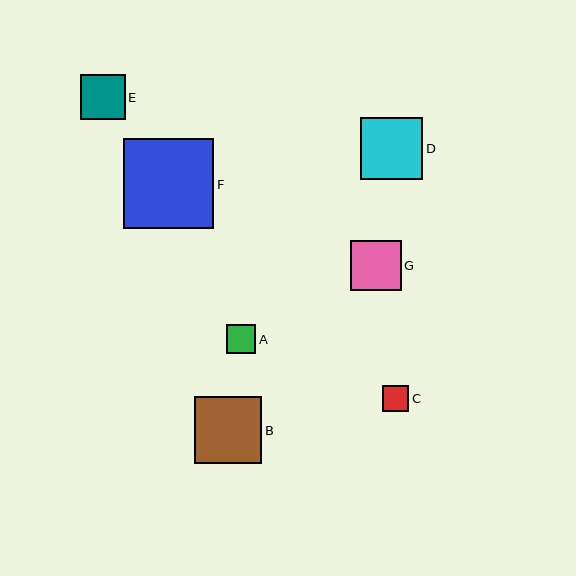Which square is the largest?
Square F is the largest with a size of approximately 90 pixels.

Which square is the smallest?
Square C is the smallest with a size of approximately 26 pixels.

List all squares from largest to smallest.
From largest to smallest: F, B, D, G, E, A, C.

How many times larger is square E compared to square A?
Square E is approximately 1.5 times the size of square A.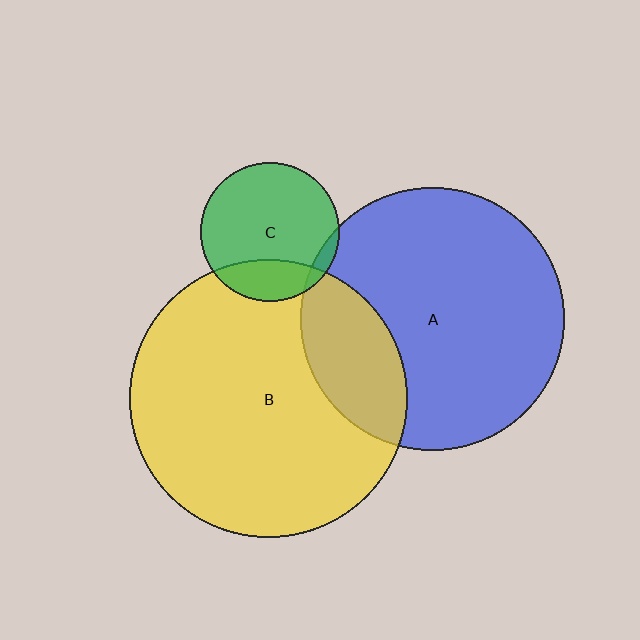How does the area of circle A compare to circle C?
Approximately 3.6 times.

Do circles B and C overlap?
Yes.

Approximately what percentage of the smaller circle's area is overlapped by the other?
Approximately 20%.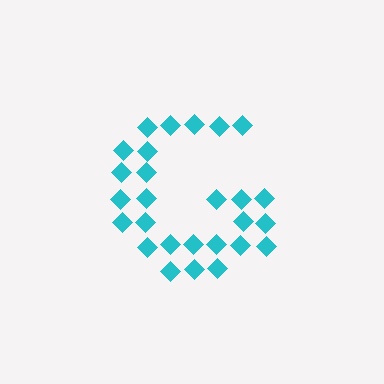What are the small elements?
The small elements are diamonds.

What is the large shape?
The large shape is the letter G.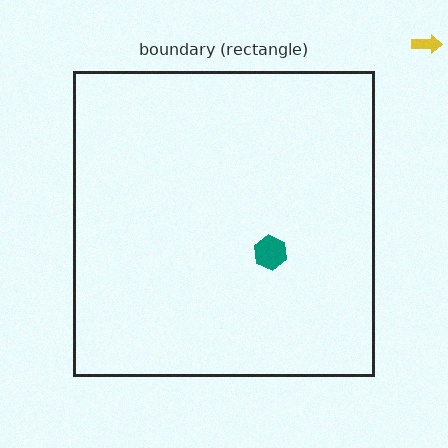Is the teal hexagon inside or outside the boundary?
Inside.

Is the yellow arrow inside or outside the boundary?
Outside.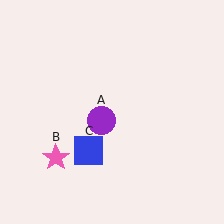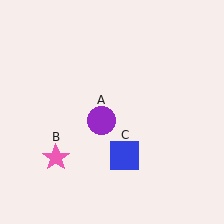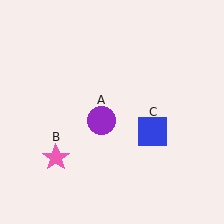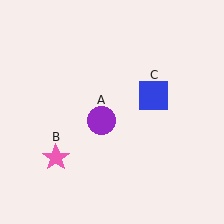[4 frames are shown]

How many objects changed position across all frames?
1 object changed position: blue square (object C).